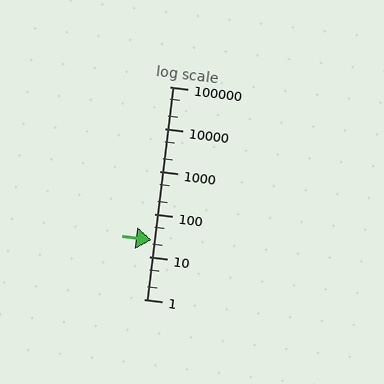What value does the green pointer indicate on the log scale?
The pointer indicates approximately 24.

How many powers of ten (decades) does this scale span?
The scale spans 5 decades, from 1 to 100000.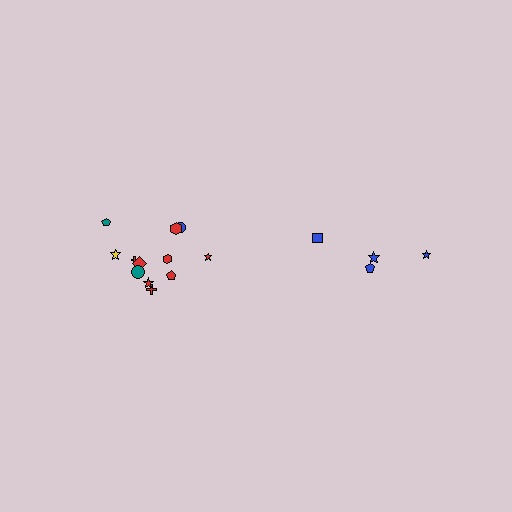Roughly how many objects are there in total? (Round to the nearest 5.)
Roughly 15 objects in total.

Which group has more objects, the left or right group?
The left group.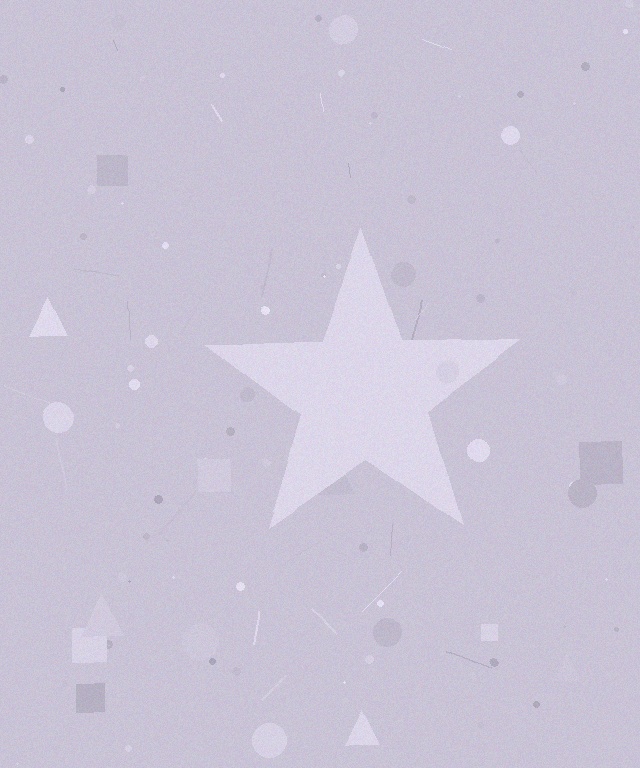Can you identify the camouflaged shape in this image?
The camouflaged shape is a star.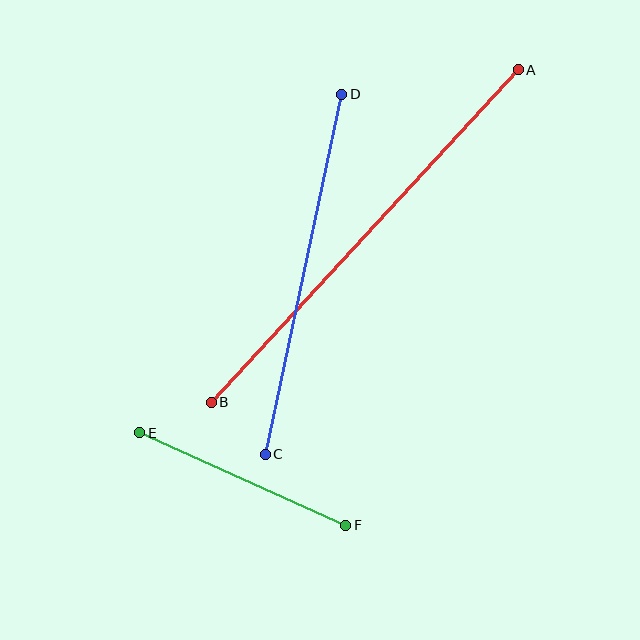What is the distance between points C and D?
The distance is approximately 368 pixels.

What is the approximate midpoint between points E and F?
The midpoint is at approximately (243, 479) pixels.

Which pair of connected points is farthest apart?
Points A and B are farthest apart.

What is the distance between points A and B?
The distance is approximately 452 pixels.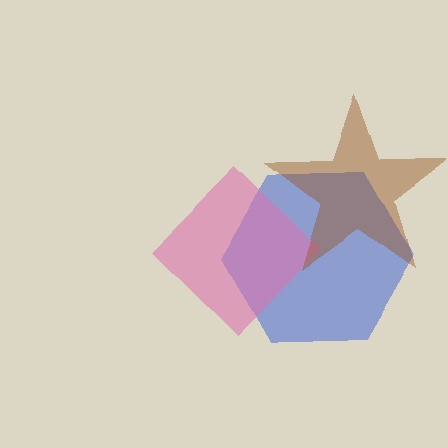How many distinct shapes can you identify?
There are 3 distinct shapes: a blue hexagon, a pink diamond, a brown star.